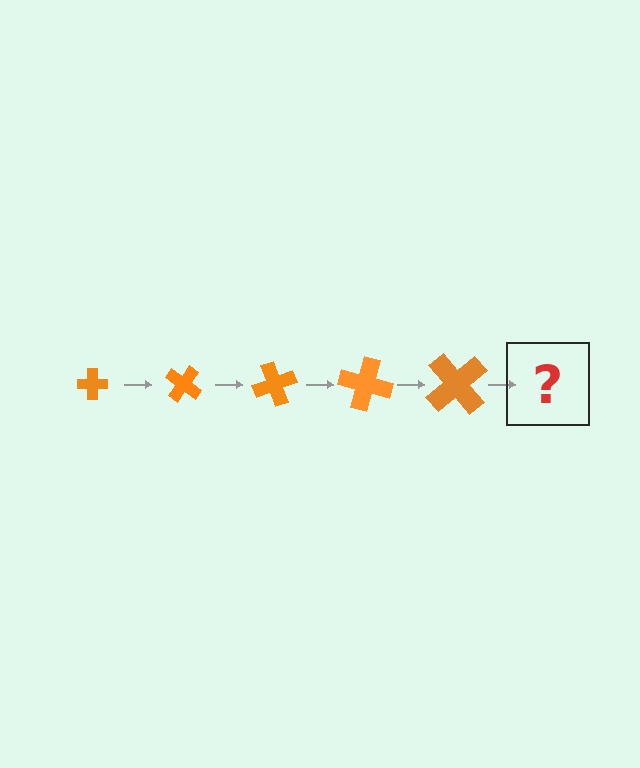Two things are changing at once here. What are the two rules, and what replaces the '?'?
The two rules are that the cross grows larger each step and it rotates 35 degrees each step. The '?' should be a cross, larger than the previous one and rotated 175 degrees from the start.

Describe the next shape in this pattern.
It should be a cross, larger than the previous one and rotated 175 degrees from the start.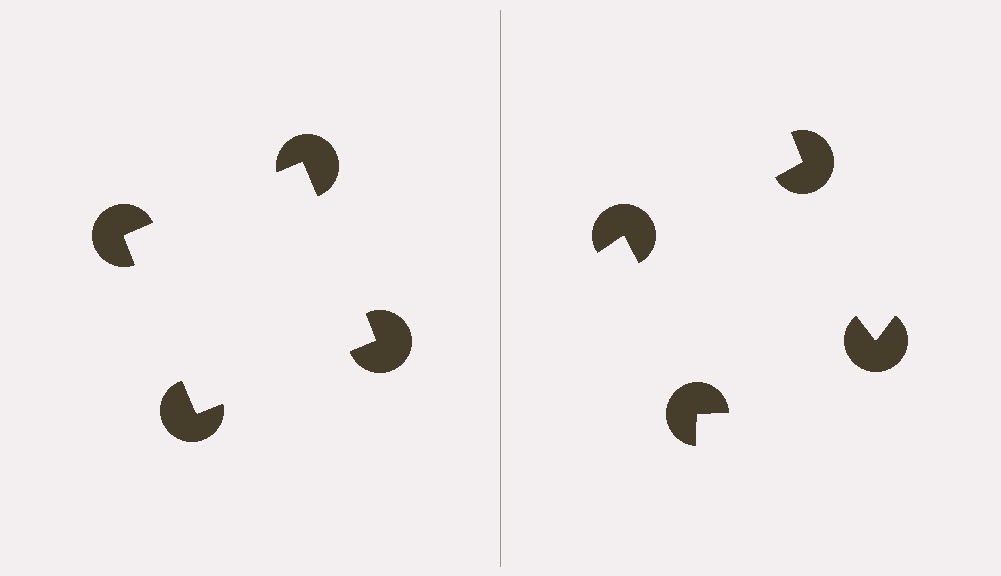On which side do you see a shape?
An illusory square appears on the left side. On the right side the wedge cuts are rotated, so no coherent shape forms.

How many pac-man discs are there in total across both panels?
8 — 4 on each side.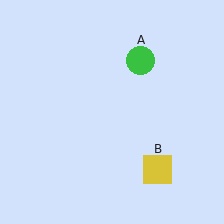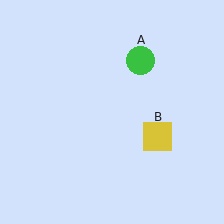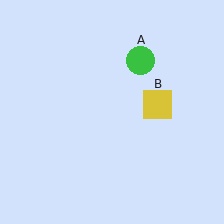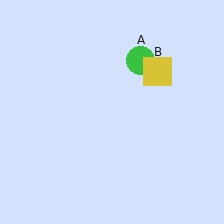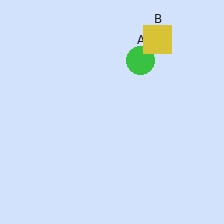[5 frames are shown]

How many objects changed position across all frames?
1 object changed position: yellow square (object B).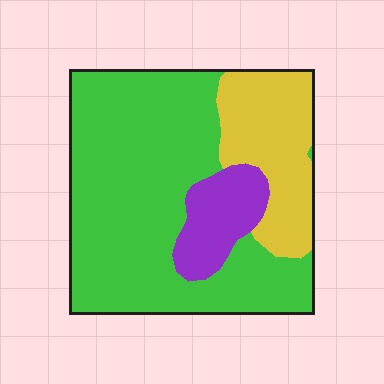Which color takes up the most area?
Green, at roughly 65%.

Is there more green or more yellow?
Green.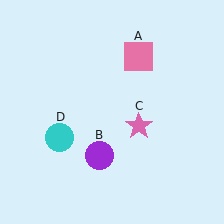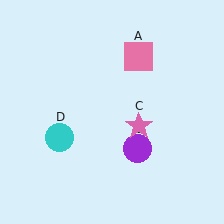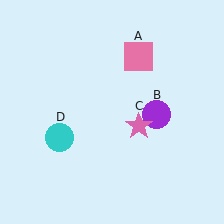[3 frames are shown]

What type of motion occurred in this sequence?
The purple circle (object B) rotated counterclockwise around the center of the scene.